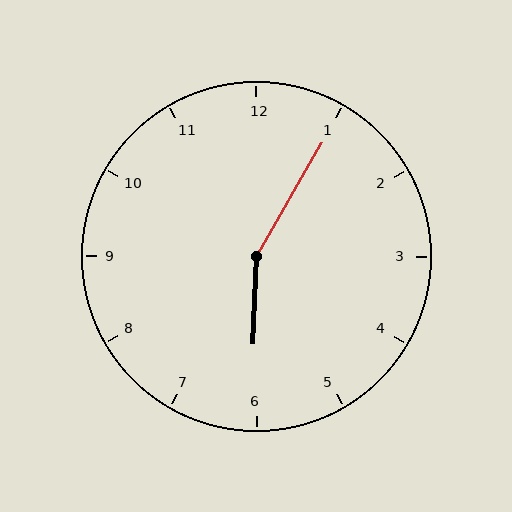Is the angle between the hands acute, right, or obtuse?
It is obtuse.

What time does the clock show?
6:05.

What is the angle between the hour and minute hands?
Approximately 152 degrees.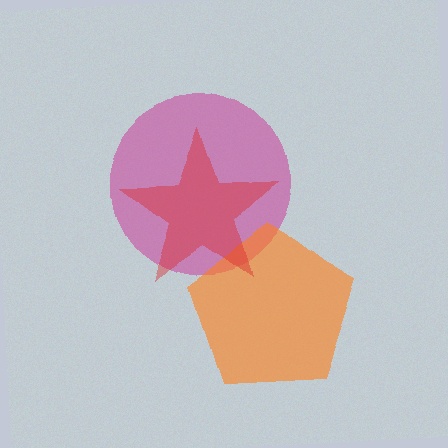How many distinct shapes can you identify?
There are 3 distinct shapes: a magenta circle, an orange pentagon, a red star.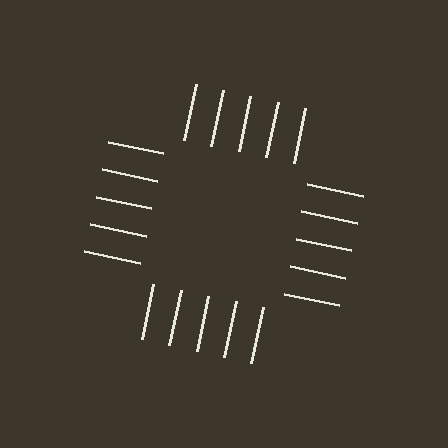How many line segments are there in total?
20 — 5 along each of the 4 edges.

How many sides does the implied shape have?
4 sides — the line-ends trace a square.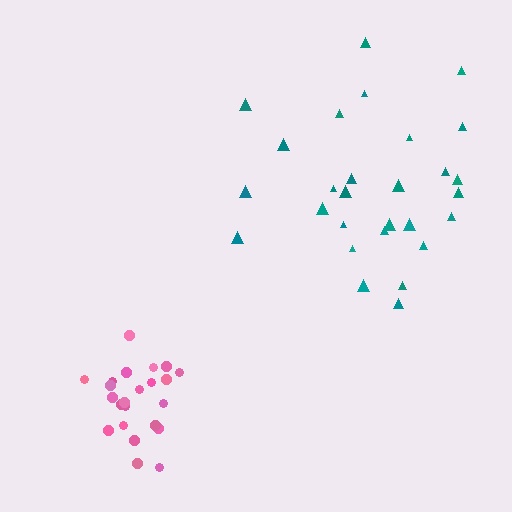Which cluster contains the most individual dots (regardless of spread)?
Teal (28).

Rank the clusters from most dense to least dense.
pink, teal.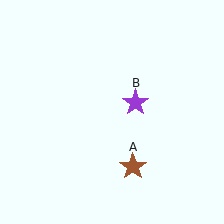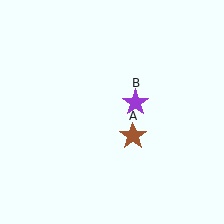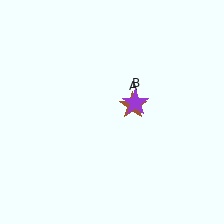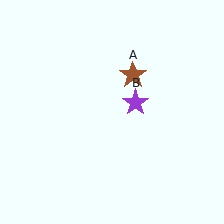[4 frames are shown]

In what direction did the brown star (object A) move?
The brown star (object A) moved up.